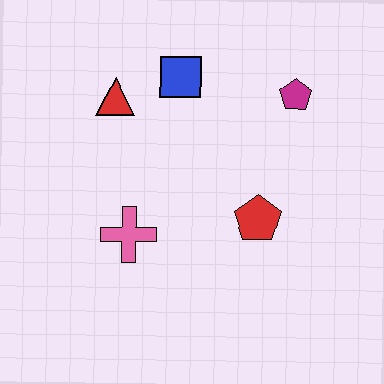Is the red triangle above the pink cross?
Yes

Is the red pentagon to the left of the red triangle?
No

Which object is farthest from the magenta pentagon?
The pink cross is farthest from the magenta pentagon.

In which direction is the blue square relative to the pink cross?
The blue square is above the pink cross.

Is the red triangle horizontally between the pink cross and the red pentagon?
No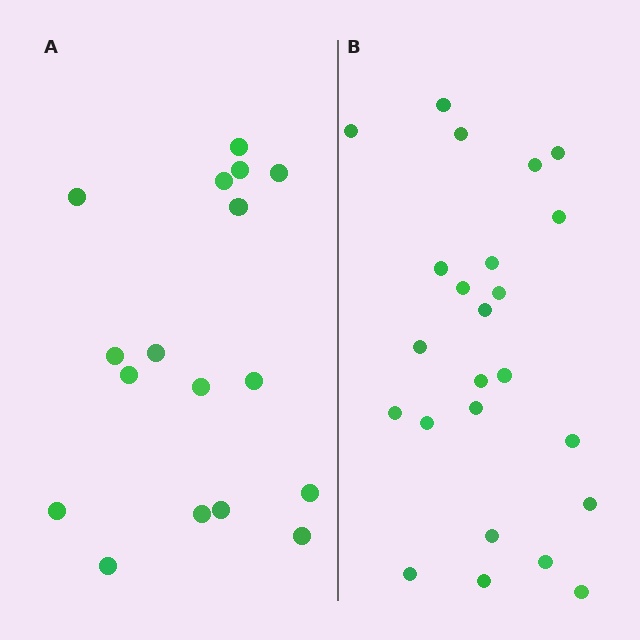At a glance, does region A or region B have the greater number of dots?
Region B (the right region) has more dots.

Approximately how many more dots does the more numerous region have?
Region B has roughly 8 or so more dots than region A.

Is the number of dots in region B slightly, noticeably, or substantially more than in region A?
Region B has noticeably more, but not dramatically so. The ratio is roughly 1.4 to 1.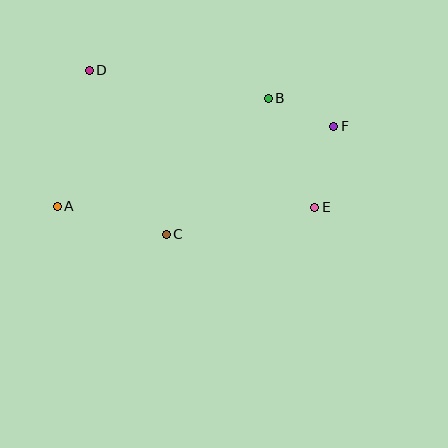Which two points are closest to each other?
Points B and F are closest to each other.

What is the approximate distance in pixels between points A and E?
The distance between A and E is approximately 258 pixels.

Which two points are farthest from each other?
Points A and F are farthest from each other.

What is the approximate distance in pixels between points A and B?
The distance between A and B is approximately 237 pixels.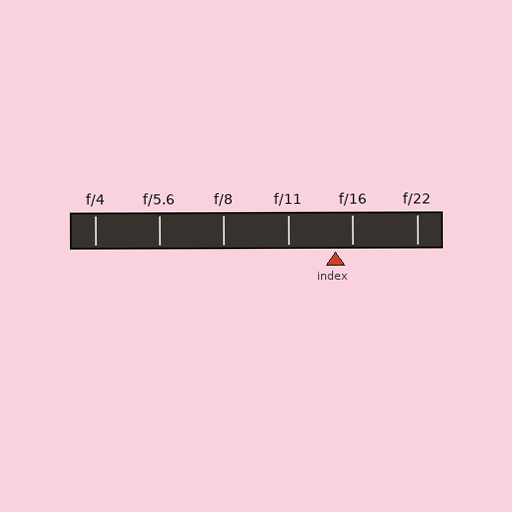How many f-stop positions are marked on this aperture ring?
There are 6 f-stop positions marked.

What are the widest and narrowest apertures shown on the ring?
The widest aperture shown is f/4 and the narrowest is f/22.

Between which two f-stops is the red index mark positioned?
The index mark is between f/11 and f/16.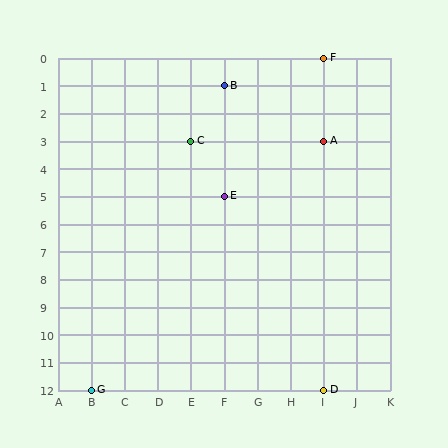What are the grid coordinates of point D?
Point D is at grid coordinates (I, 12).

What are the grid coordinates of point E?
Point E is at grid coordinates (F, 5).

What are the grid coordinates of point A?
Point A is at grid coordinates (I, 3).